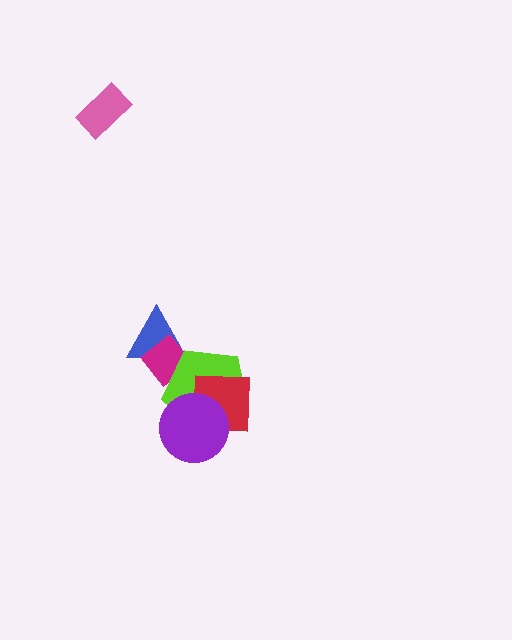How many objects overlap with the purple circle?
2 objects overlap with the purple circle.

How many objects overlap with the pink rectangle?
0 objects overlap with the pink rectangle.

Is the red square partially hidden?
Yes, it is partially covered by another shape.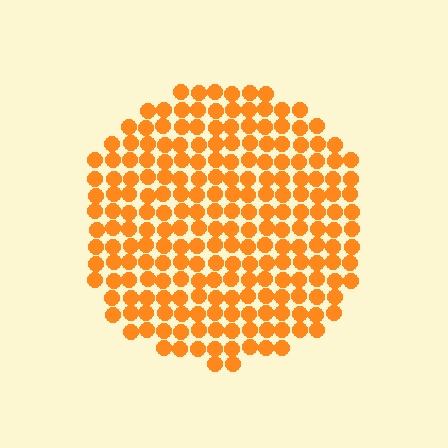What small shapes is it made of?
It is made of small circles.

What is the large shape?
The large shape is a circle.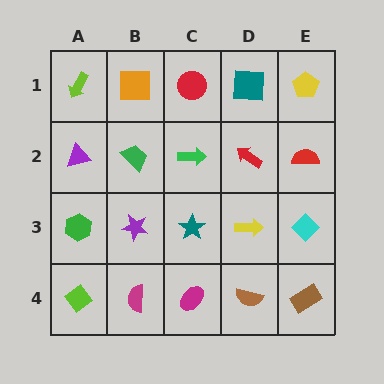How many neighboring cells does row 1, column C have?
3.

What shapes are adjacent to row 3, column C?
A green arrow (row 2, column C), a magenta ellipse (row 4, column C), a purple star (row 3, column B), a yellow arrow (row 3, column D).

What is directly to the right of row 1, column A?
An orange square.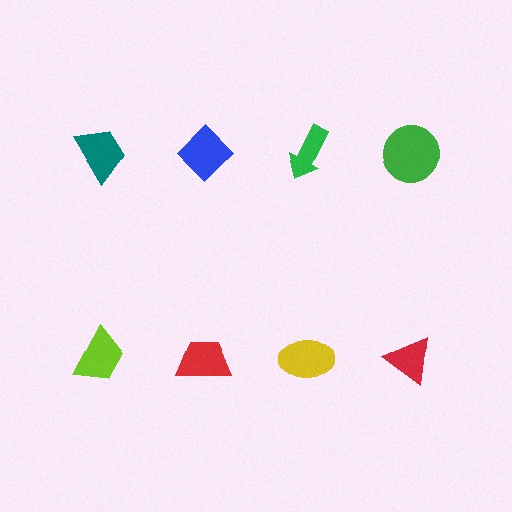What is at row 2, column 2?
A red trapezoid.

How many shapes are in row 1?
4 shapes.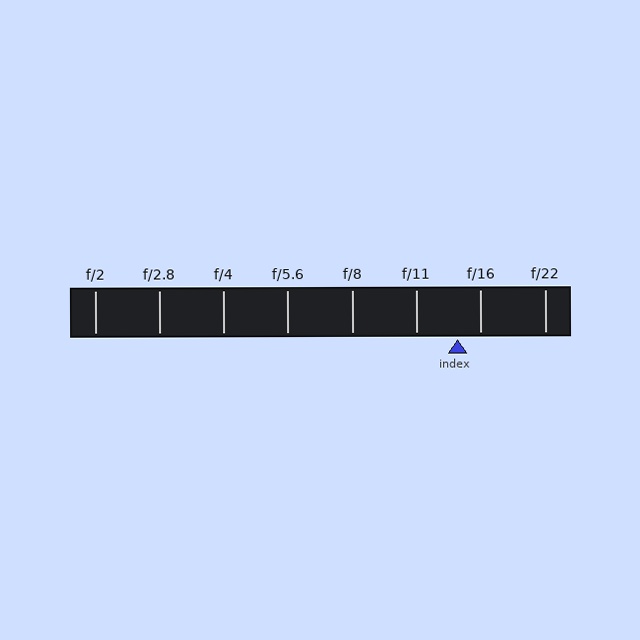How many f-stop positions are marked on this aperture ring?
There are 8 f-stop positions marked.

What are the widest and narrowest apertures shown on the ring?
The widest aperture shown is f/2 and the narrowest is f/22.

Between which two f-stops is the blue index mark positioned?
The index mark is between f/11 and f/16.